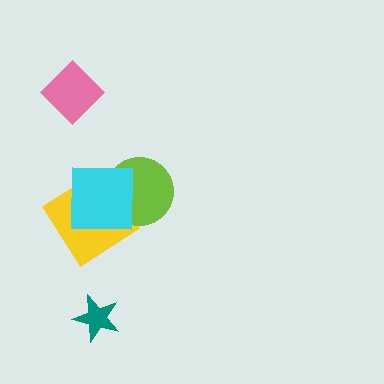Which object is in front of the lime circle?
The cyan square is in front of the lime circle.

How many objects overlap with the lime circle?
2 objects overlap with the lime circle.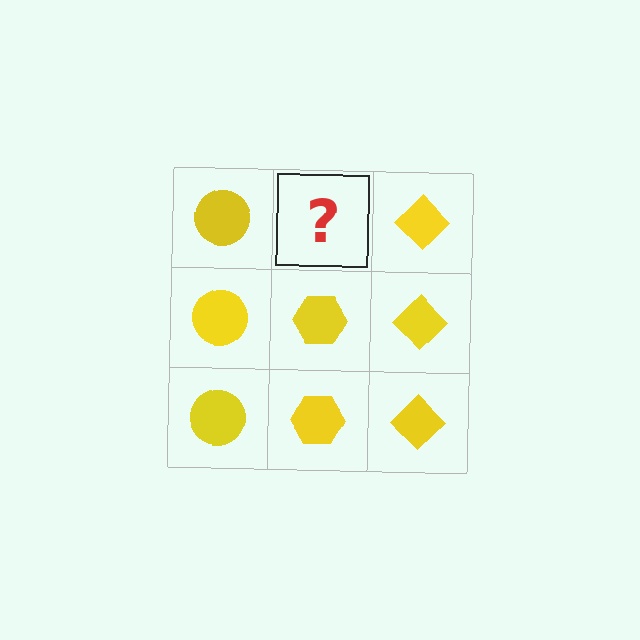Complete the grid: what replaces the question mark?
The question mark should be replaced with a yellow hexagon.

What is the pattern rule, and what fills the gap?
The rule is that each column has a consistent shape. The gap should be filled with a yellow hexagon.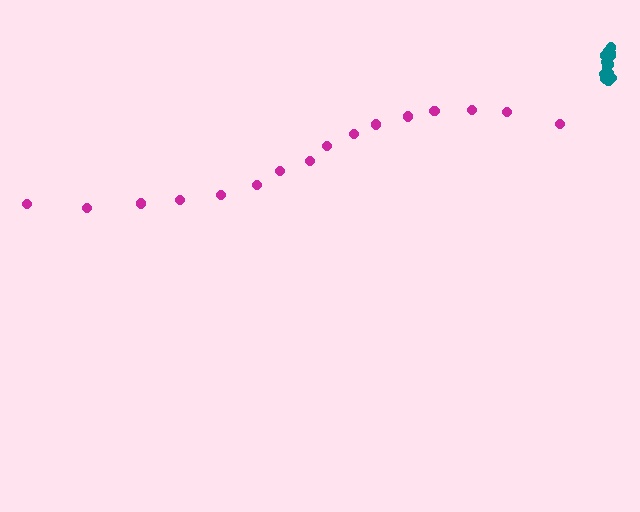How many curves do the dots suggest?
There are 2 distinct paths.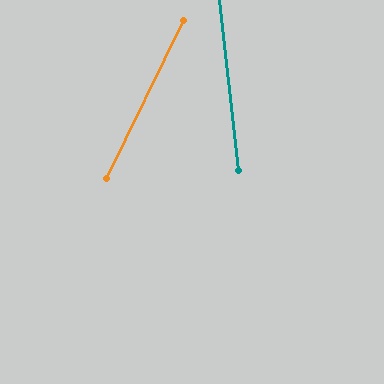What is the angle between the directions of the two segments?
Approximately 32 degrees.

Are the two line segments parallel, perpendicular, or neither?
Neither parallel nor perpendicular — they differ by about 32°.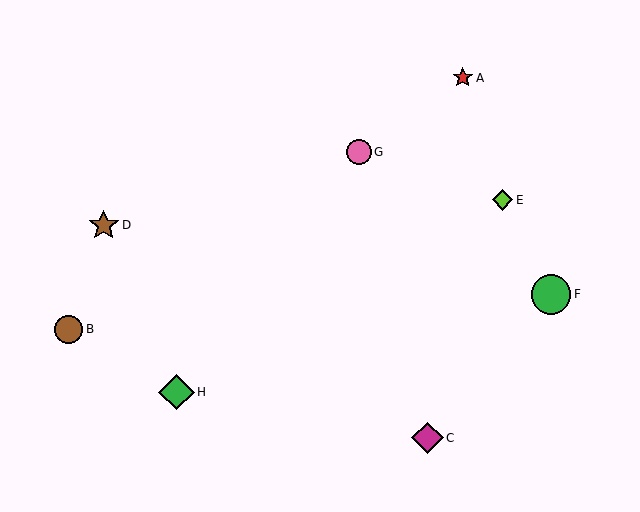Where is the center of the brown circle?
The center of the brown circle is at (69, 329).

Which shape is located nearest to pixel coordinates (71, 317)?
The brown circle (labeled B) at (69, 329) is nearest to that location.